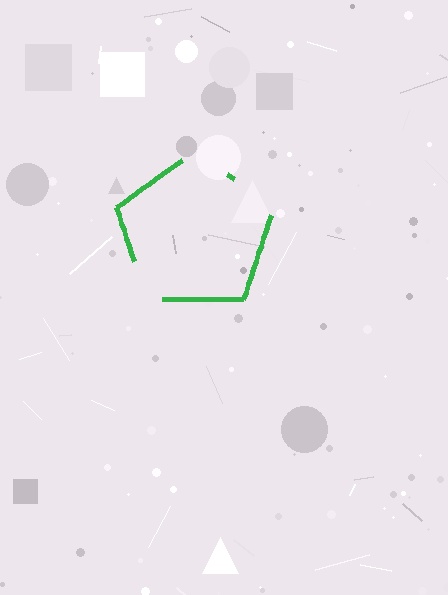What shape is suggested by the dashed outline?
The dashed outline suggests a pentagon.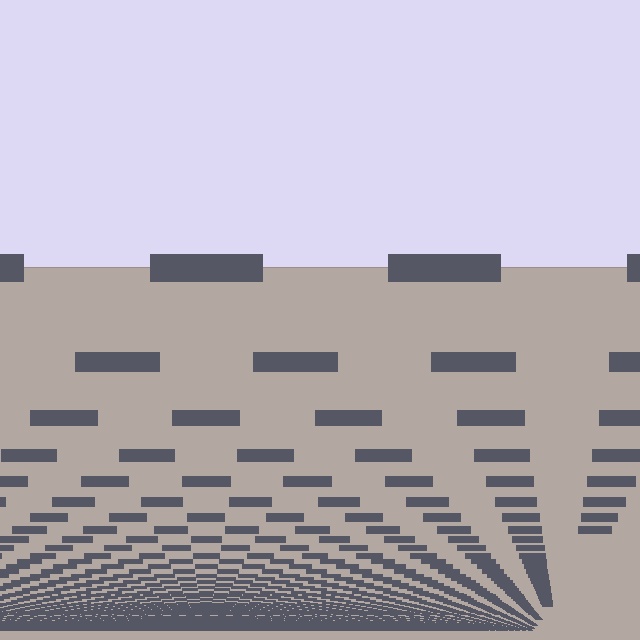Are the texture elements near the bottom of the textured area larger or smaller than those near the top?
Smaller. The gradient is inverted — elements near the bottom are smaller and denser.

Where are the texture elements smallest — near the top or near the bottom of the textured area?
Near the bottom.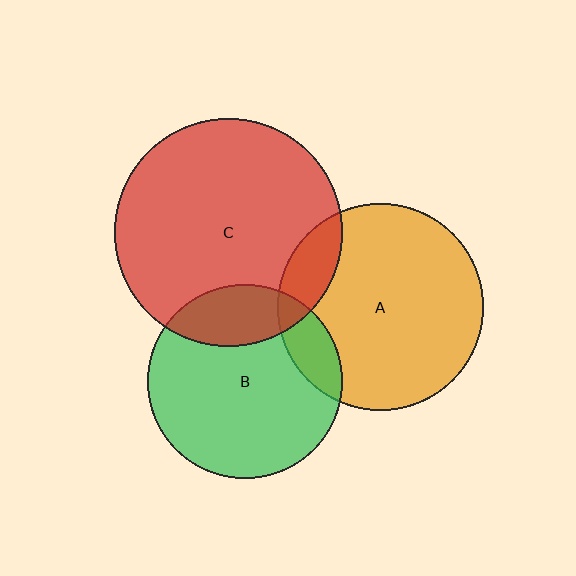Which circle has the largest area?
Circle C (red).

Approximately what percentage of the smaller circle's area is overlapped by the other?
Approximately 15%.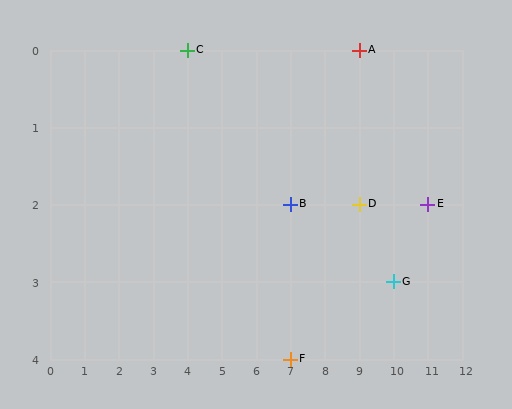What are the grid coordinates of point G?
Point G is at grid coordinates (10, 3).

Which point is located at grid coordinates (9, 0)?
Point A is at (9, 0).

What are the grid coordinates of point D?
Point D is at grid coordinates (9, 2).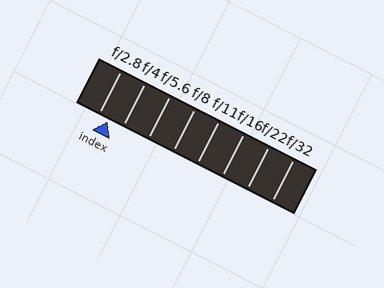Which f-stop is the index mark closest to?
The index mark is closest to f/2.8.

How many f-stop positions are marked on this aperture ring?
There are 8 f-stop positions marked.